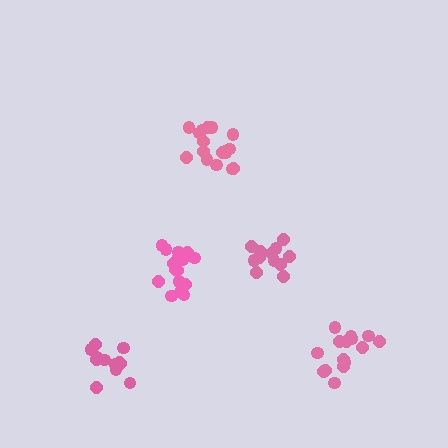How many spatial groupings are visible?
There are 5 spatial groupings.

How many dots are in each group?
Group 1: 18 dots, Group 2: 15 dots, Group 3: 17 dots, Group 4: 12 dots, Group 5: 12 dots (74 total).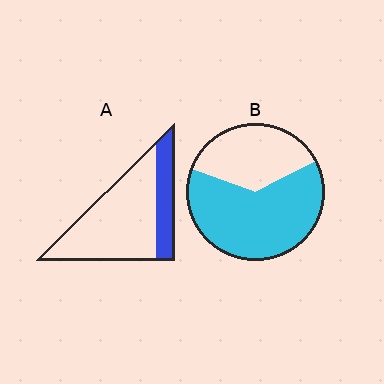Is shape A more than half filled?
No.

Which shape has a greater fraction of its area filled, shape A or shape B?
Shape B.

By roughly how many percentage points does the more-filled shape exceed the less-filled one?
By roughly 40 percentage points (B over A).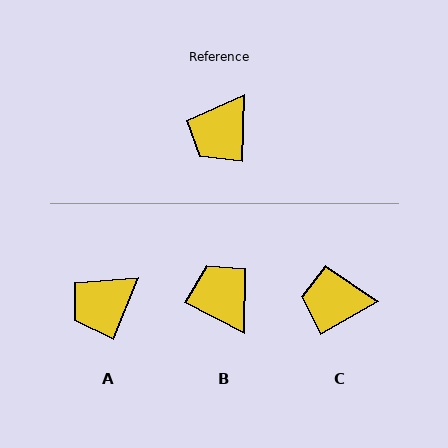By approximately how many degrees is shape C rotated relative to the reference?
Approximately 58 degrees clockwise.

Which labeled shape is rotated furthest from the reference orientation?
B, about 115 degrees away.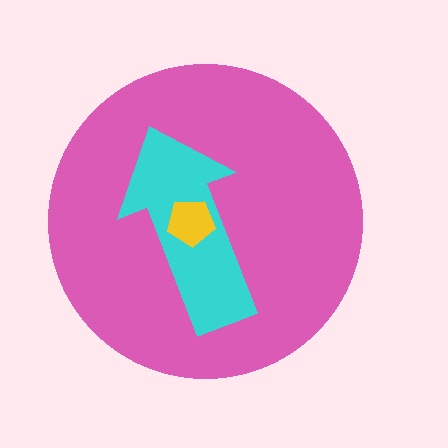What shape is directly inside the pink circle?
The cyan arrow.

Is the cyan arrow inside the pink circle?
Yes.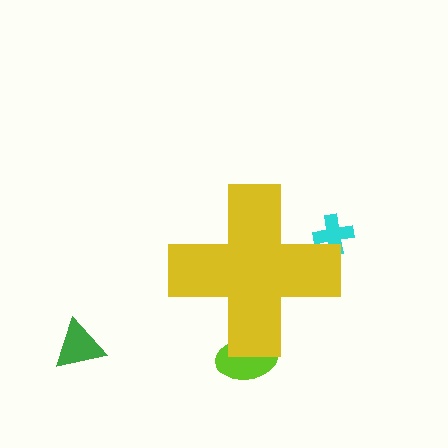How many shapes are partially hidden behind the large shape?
2 shapes are partially hidden.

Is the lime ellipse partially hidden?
Yes, the lime ellipse is partially hidden behind the yellow cross.